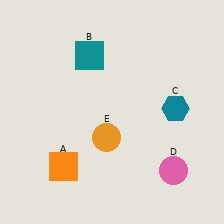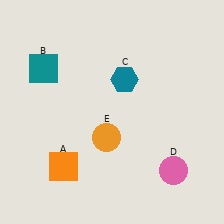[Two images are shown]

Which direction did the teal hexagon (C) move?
The teal hexagon (C) moved left.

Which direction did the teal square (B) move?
The teal square (B) moved left.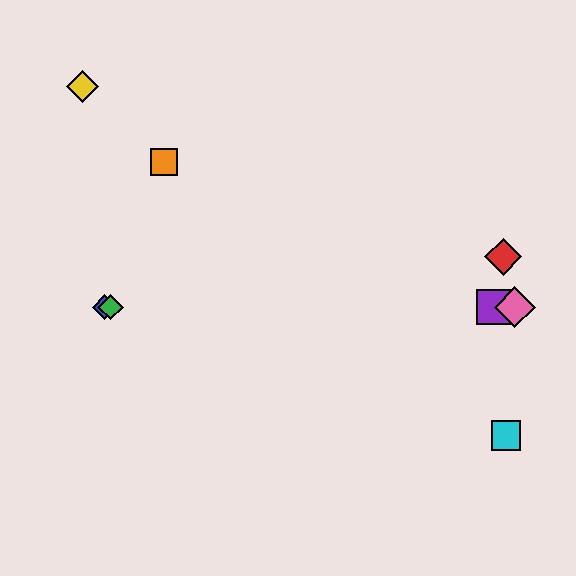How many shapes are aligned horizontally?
4 shapes (the blue diamond, the green diamond, the purple square, the pink diamond) are aligned horizontally.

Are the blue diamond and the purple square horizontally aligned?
Yes, both are at y≈307.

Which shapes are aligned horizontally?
The blue diamond, the green diamond, the purple square, the pink diamond are aligned horizontally.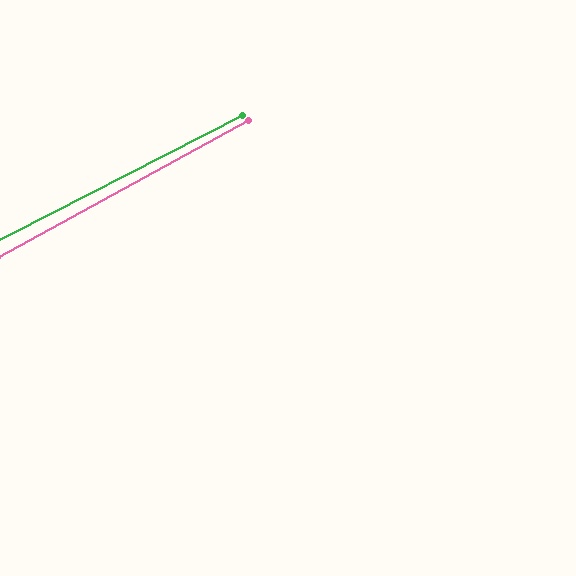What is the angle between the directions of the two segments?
Approximately 2 degrees.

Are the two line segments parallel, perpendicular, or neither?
Parallel — their directions differ by only 1.5°.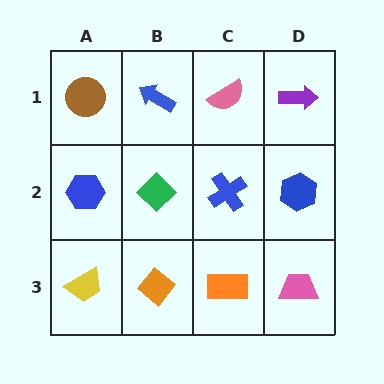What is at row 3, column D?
A pink trapezoid.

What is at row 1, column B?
A blue arrow.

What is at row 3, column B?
An orange diamond.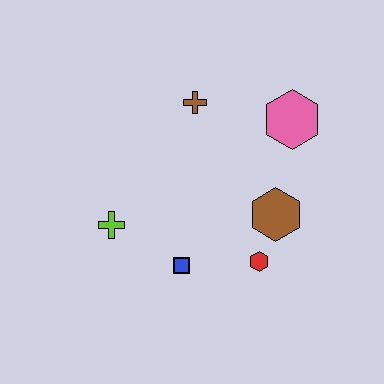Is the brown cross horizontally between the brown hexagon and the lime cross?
Yes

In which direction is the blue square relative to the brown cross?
The blue square is below the brown cross.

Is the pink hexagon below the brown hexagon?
No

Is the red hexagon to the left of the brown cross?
No